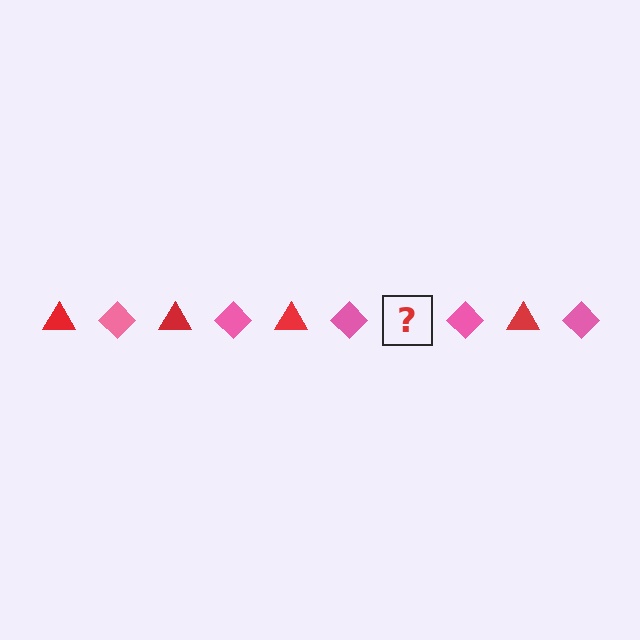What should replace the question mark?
The question mark should be replaced with a red triangle.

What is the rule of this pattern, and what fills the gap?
The rule is that the pattern alternates between red triangle and pink diamond. The gap should be filled with a red triangle.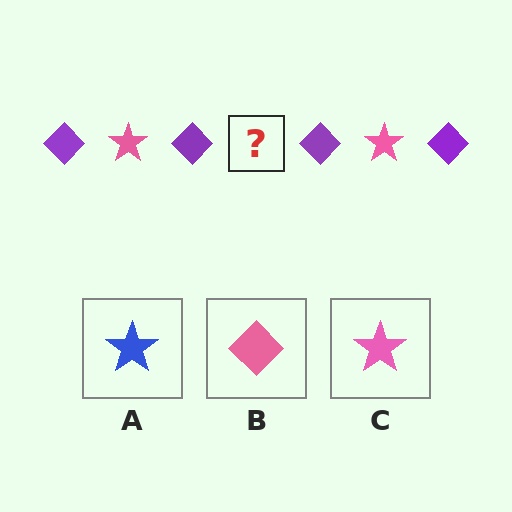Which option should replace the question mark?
Option C.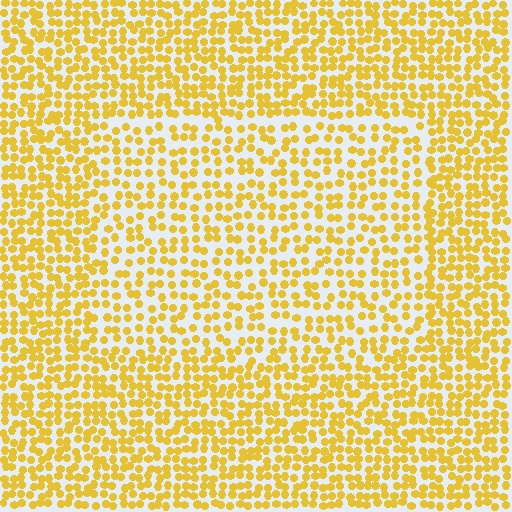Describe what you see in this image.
The image contains small yellow elements arranged at two different densities. A rectangle-shaped region is visible where the elements are less densely packed than the surrounding area.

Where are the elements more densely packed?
The elements are more densely packed outside the rectangle boundary.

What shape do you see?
I see a rectangle.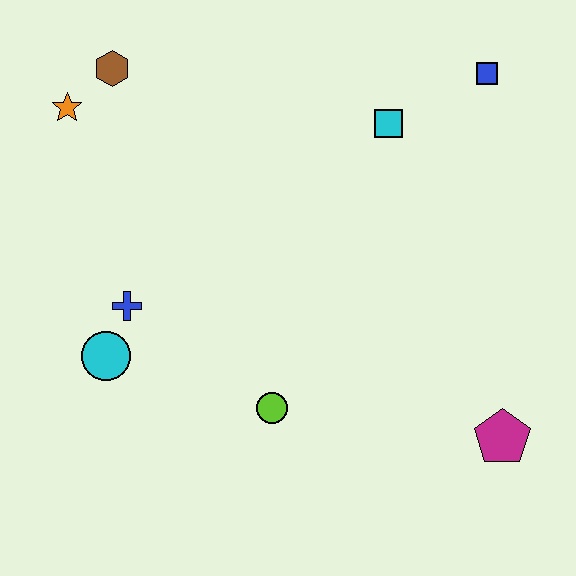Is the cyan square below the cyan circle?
No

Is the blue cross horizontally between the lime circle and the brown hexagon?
Yes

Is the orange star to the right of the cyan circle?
No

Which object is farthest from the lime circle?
The blue square is farthest from the lime circle.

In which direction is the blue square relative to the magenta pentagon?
The blue square is above the magenta pentagon.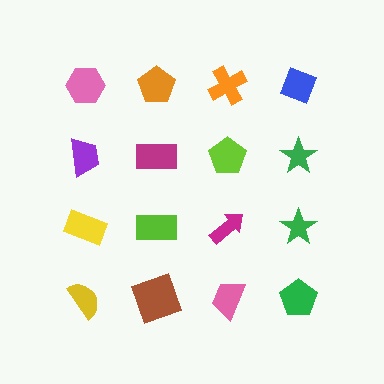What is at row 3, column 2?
A lime rectangle.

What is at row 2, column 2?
A magenta rectangle.